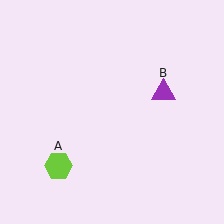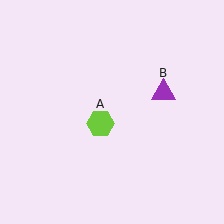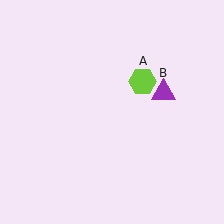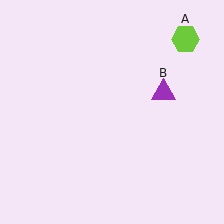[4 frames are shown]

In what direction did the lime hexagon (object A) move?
The lime hexagon (object A) moved up and to the right.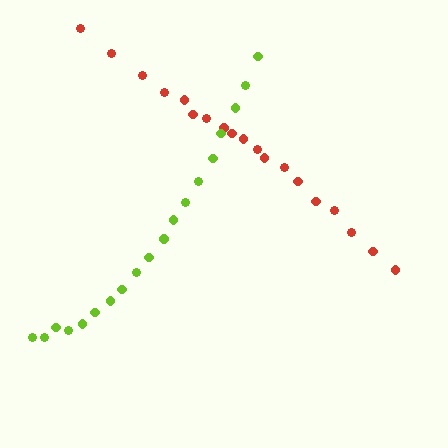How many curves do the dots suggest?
There are 2 distinct paths.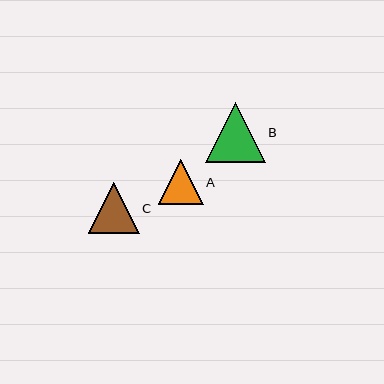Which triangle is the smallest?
Triangle A is the smallest with a size of approximately 45 pixels.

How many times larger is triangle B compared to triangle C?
Triangle B is approximately 1.2 times the size of triangle C.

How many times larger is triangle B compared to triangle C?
Triangle B is approximately 1.2 times the size of triangle C.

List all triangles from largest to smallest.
From largest to smallest: B, C, A.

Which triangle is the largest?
Triangle B is the largest with a size of approximately 60 pixels.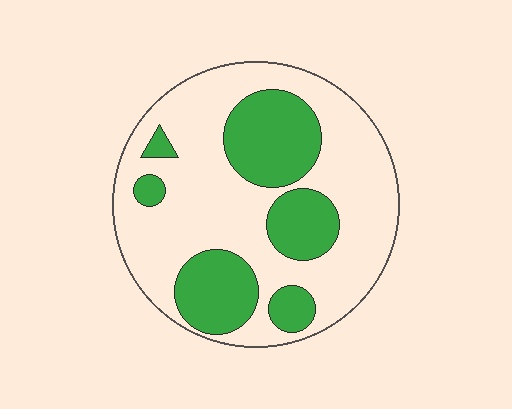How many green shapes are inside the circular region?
6.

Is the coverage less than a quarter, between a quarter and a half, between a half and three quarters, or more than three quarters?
Between a quarter and a half.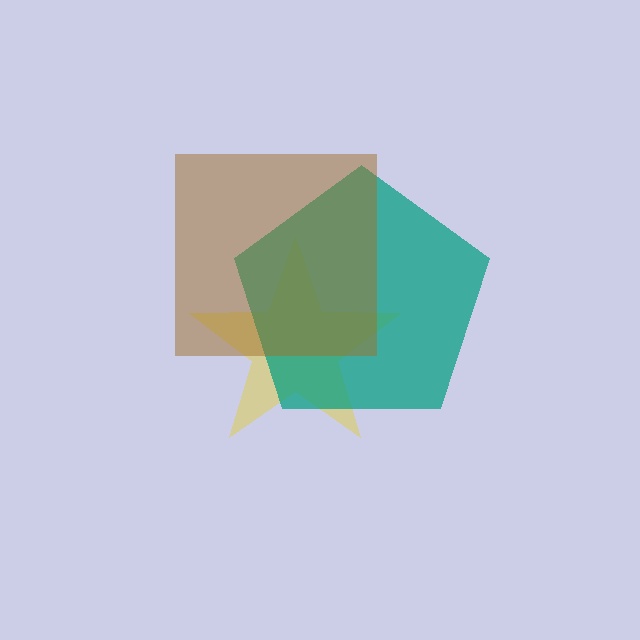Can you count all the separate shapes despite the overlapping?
Yes, there are 3 separate shapes.